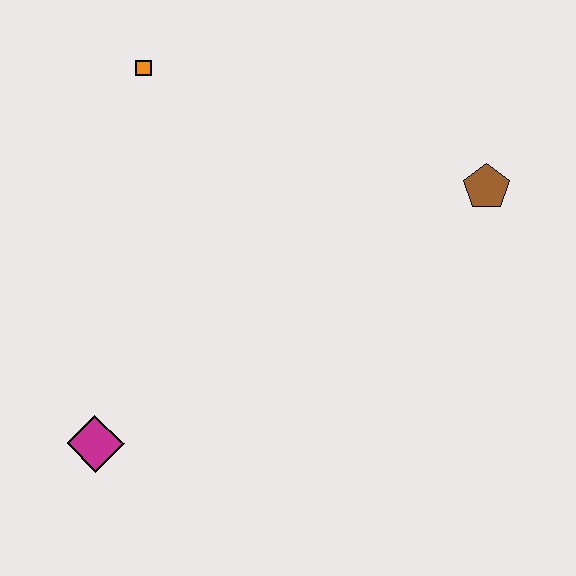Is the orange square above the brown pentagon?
Yes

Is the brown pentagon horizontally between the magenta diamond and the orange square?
No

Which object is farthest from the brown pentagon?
The magenta diamond is farthest from the brown pentagon.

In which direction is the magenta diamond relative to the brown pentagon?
The magenta diamond is to the left of the brown pentagon.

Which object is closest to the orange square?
The brown pentagon is closest to the orange square.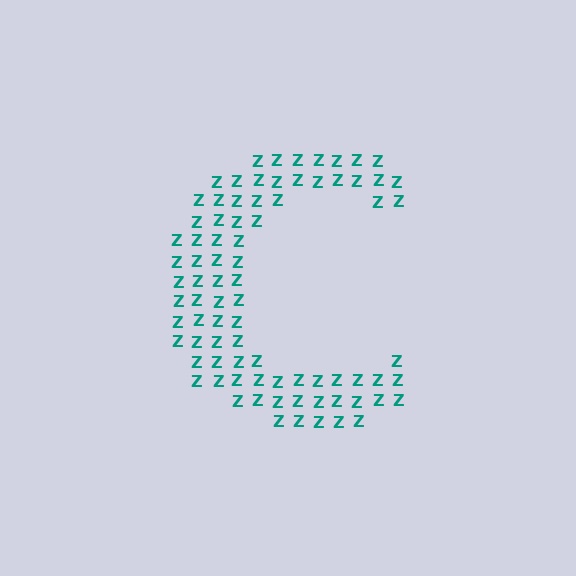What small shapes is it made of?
It is made of small letter Z's.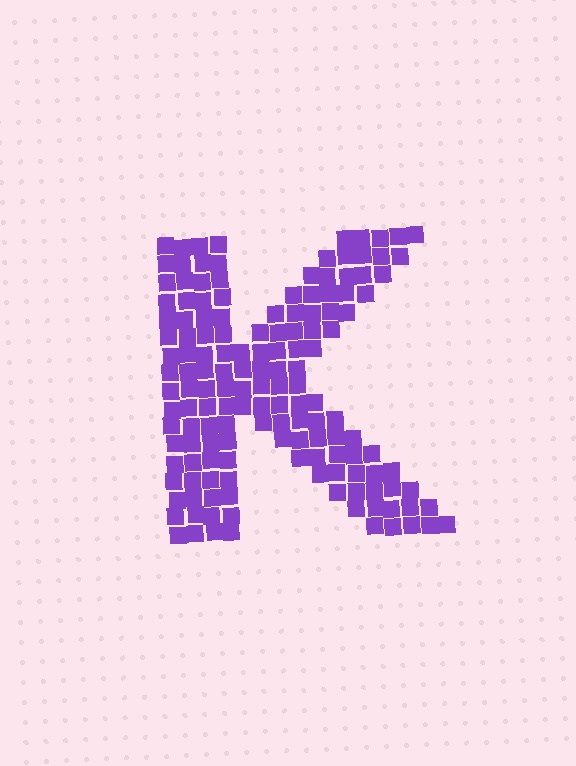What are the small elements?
The small elements are squares.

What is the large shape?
The large shape is the letter K.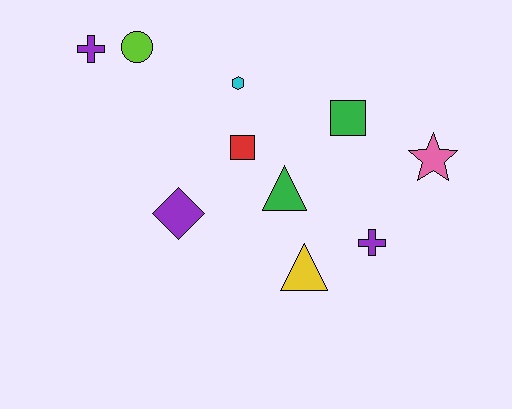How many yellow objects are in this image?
There is 1 yellow object.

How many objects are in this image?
There are 10 objects.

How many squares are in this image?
There are 2 squares.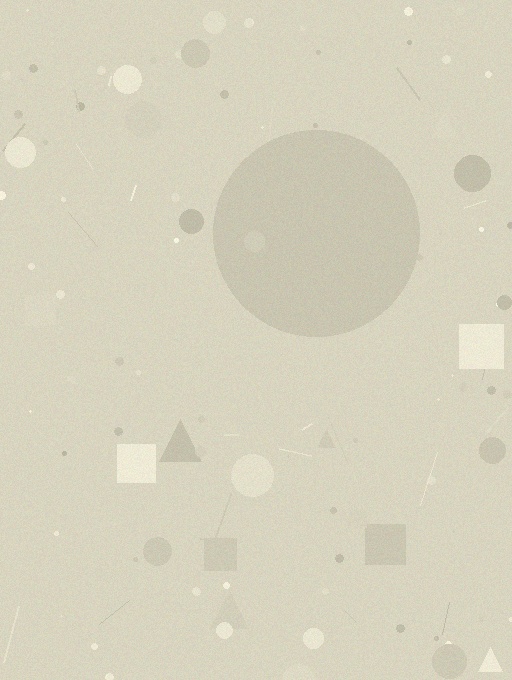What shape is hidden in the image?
A circle is hidden in the image.